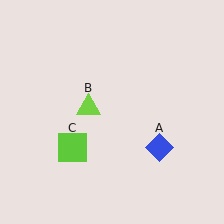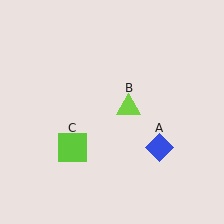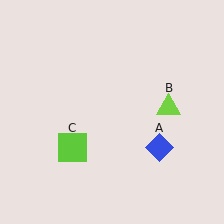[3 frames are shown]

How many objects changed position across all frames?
1 object changed position: lime triangle (object B).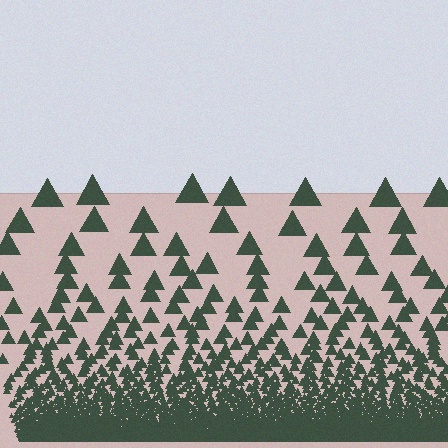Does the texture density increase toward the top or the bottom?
Density increases toward the bottom.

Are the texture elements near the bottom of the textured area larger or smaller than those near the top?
Smaller. The gradient is inverted — elements near the bottom are smaller and denser.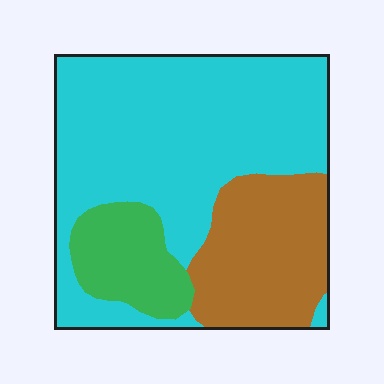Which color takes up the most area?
Cyan, at roughly 60%.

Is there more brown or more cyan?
Cyan.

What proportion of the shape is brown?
Brown covers about 25% of the shape.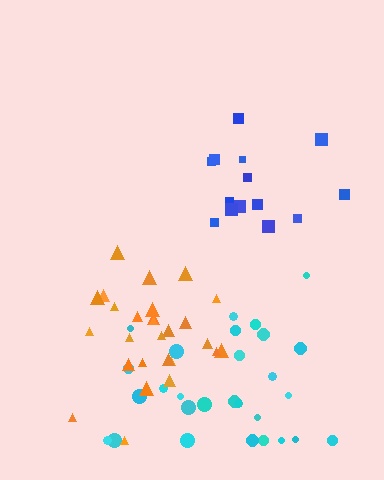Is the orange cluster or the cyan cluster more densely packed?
Orange.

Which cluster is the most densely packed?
Orange.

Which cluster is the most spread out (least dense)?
Cyan.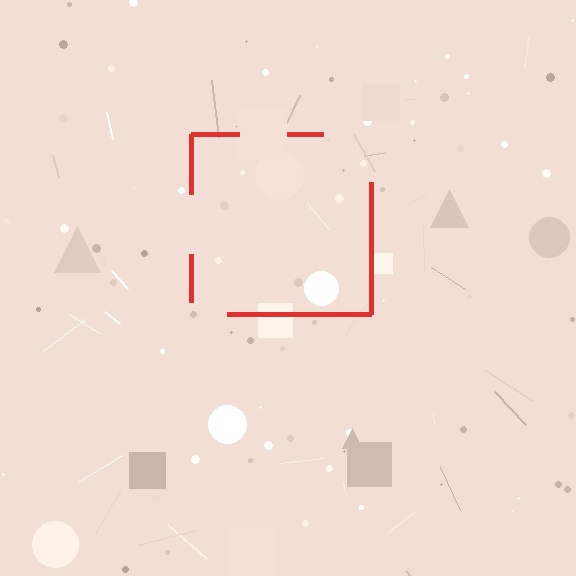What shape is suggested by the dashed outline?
The dashed outline suggests a square.